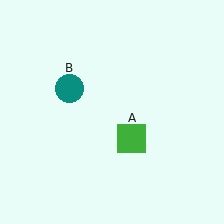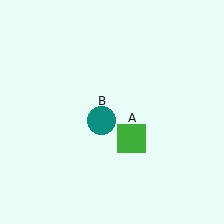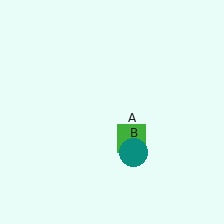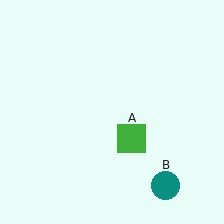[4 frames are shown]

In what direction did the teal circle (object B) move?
The teal circle (object B) moved down and to the right.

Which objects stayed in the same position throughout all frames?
Green square (object A) remained stationary.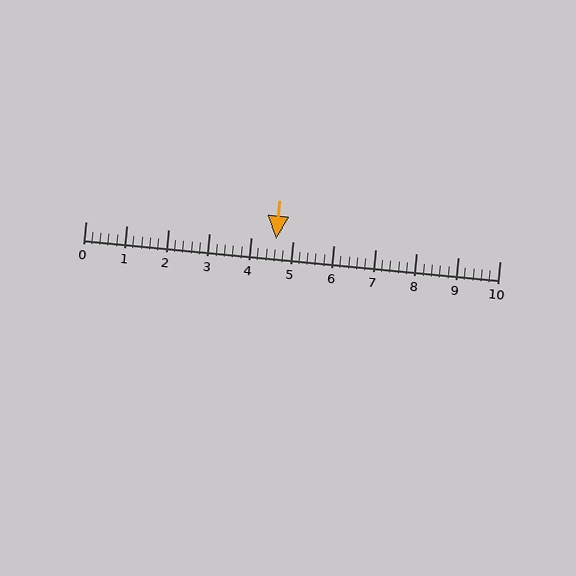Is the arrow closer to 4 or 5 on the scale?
The arrow is closer to 5.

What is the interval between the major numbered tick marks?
The major tick marks are spaced 1 units apart.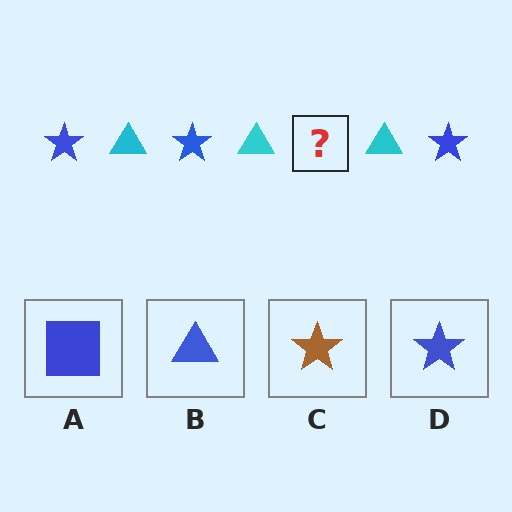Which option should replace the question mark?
Option D.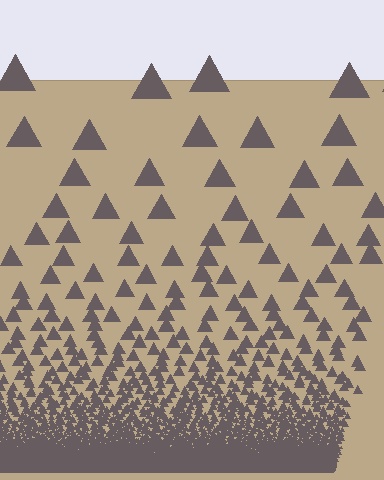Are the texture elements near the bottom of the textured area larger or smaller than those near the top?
Smaller. The gradient is inverted — elements near the bottom are smaller and denser.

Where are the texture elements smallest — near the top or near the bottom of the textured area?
Near the bottom.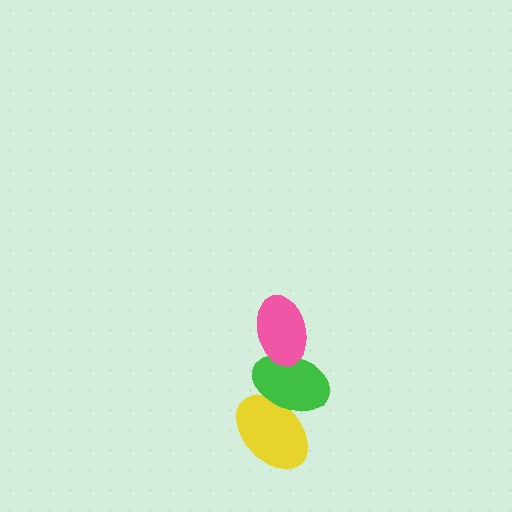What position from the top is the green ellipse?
The green ellipse is 2nd from the top.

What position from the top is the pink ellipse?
The pink ellipse is 1st from the top.